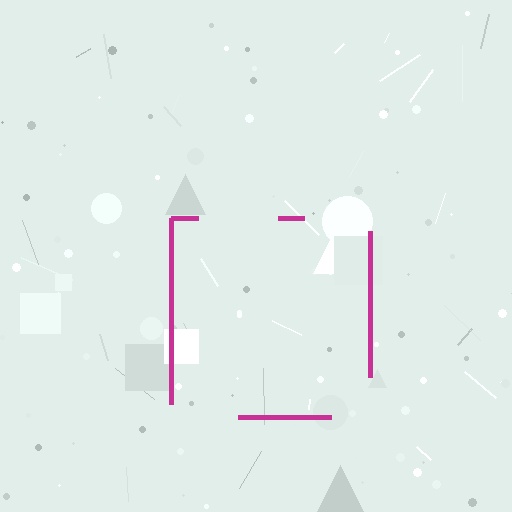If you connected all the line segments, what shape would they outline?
They would outline a square.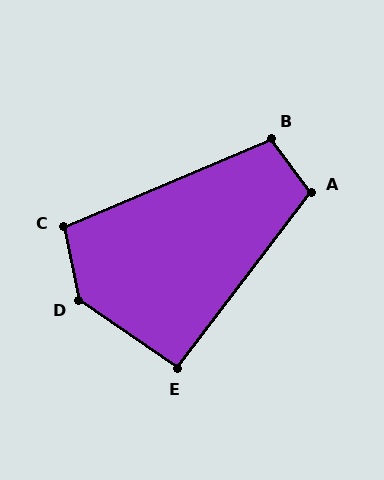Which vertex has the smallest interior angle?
E, at approximately 93 degrees.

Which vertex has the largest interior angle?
D, at approximately 135 degrees.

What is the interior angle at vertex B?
Approximately 104 degrees (obtuse).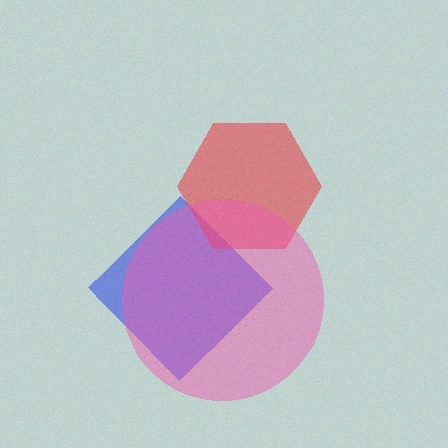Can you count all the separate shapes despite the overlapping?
Yes, there are 3 separate shapes.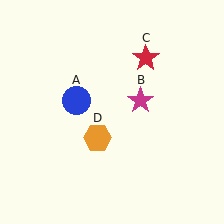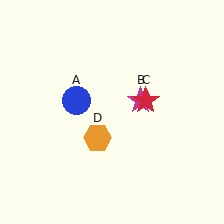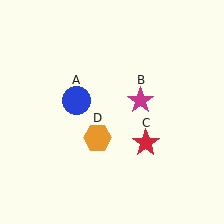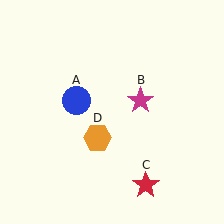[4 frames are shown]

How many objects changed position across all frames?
1 object changed position: red star (object C).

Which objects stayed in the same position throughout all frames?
Blue circle (object A) and magenta star (object B) and orange hexagon (object D) remained stationary.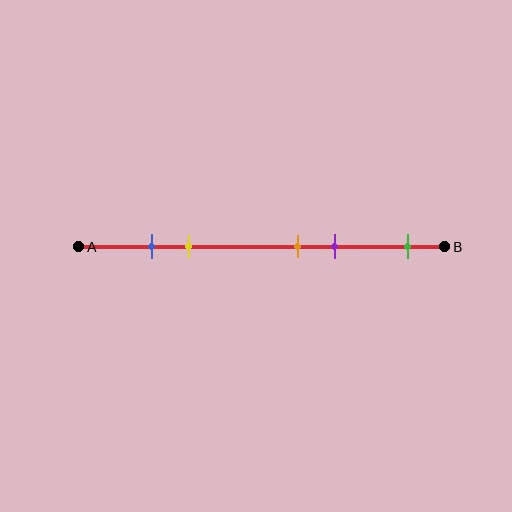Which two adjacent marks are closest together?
The blue and yellow marks are the closest adjacent pair.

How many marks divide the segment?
There are 5 marks dividing the segment.